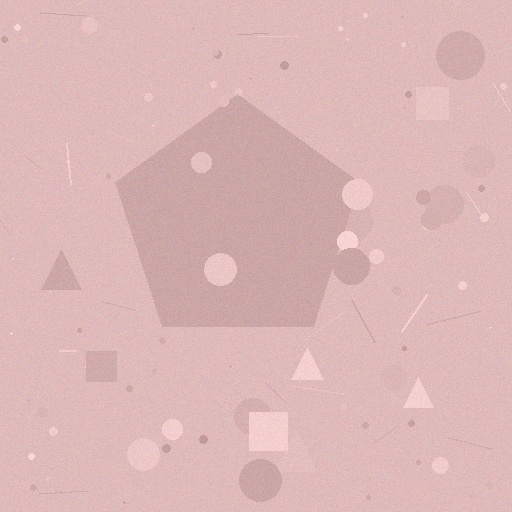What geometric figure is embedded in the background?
A pentagon is embedded in the background.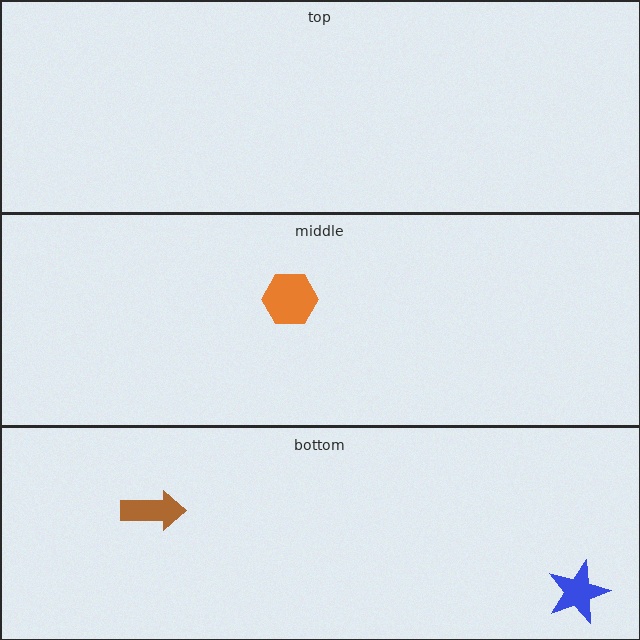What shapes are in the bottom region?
The brown arrow, the blue star.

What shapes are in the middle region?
The orange hexagon.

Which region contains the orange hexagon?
The middle region.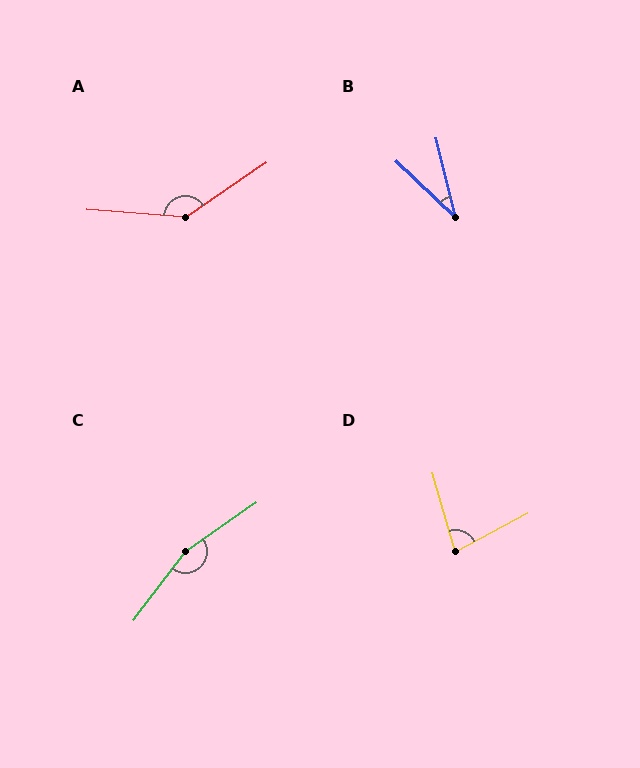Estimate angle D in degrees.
Approximately 78 degrees.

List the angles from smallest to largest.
B (33°), D (78°), A (142°), C (161°).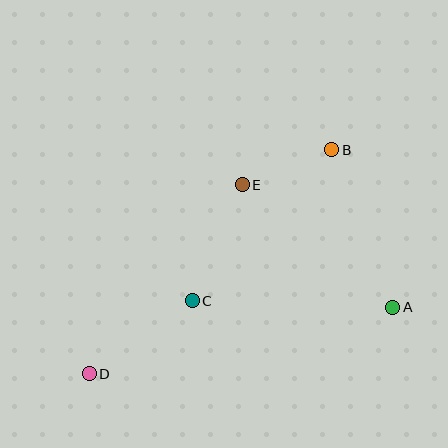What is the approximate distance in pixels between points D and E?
The distance between D and E is approximately 243 pixels.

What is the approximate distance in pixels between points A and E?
The distance between A and E is approximately 194 pixels.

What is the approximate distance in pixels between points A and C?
The distance between A and C is approximately 200 pixels.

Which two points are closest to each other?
Points B and E are closest to each other.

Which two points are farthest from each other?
Points B and D are farthest from each other.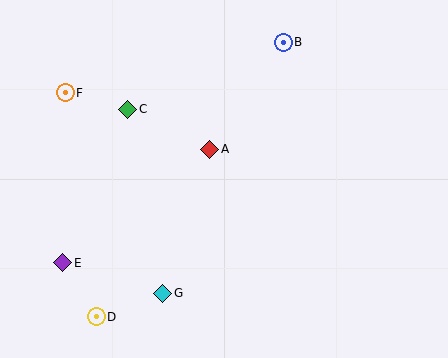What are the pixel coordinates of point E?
Point E is at (63, 263).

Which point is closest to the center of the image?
Point A at (210, 149) is closest to the center.